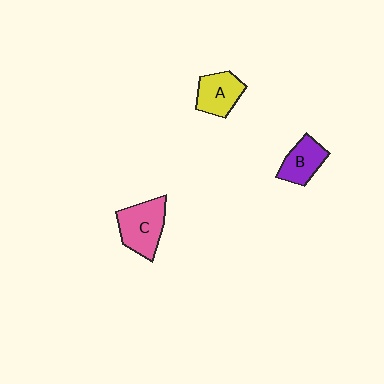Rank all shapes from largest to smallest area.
From largest to smallest: C (pink), A (yellow), B (purple).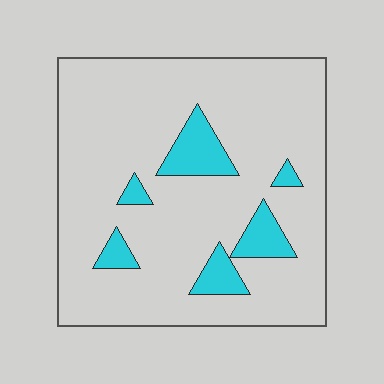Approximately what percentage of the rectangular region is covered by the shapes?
Approximately 15%.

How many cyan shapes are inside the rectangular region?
6.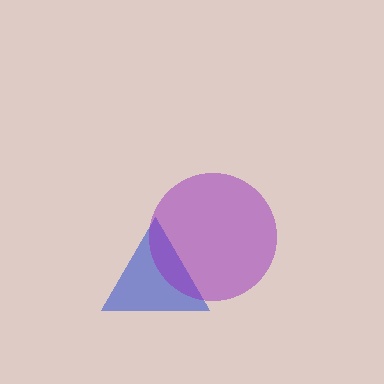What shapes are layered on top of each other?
The layered shapes are: a blue triangle, a purple circle.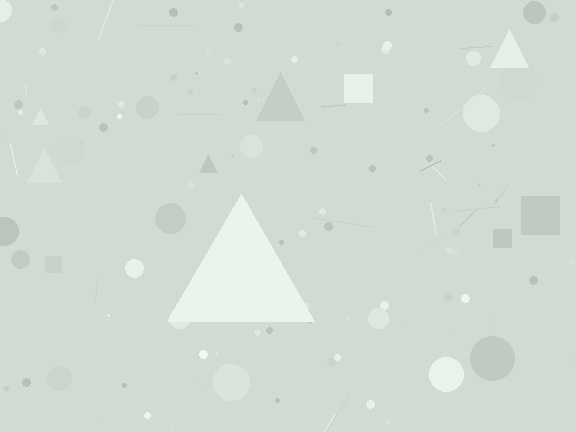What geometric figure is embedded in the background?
A triangle is embedded in the background.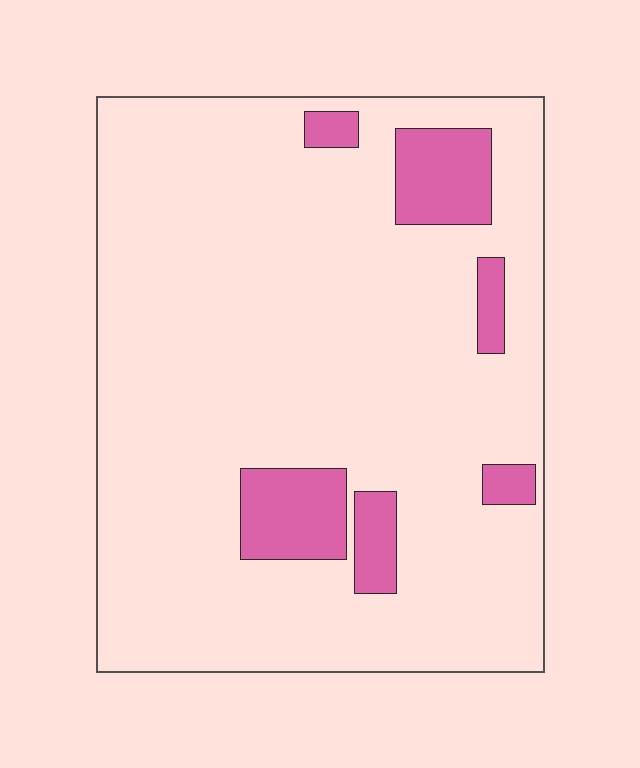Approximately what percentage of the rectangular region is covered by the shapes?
Approximately 10%.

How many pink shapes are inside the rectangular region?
6.